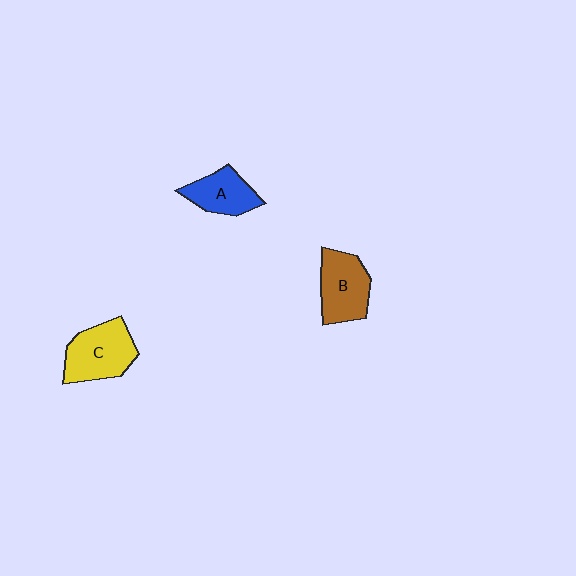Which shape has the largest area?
Shape C (yellow).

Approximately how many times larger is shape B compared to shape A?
Approximately 1.3 times.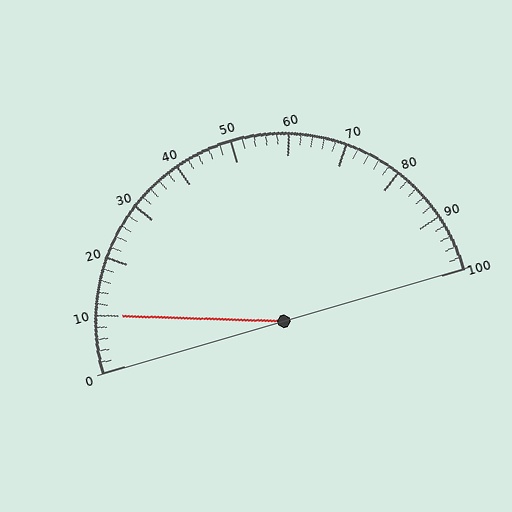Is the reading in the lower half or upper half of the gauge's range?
The reading is in the lower half of the range (0 to 100).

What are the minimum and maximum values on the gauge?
The gauge ranges from 0 to 100.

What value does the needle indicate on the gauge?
The needle indicates approximately 10.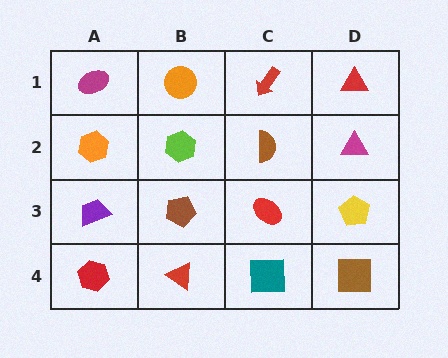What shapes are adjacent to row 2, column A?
A magenta ellipse (row 1, column A), a purple trapezoid (row 3, column A), a lime hexagon (row 2, column B).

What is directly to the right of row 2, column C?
A magenta triangle.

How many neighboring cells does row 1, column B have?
3.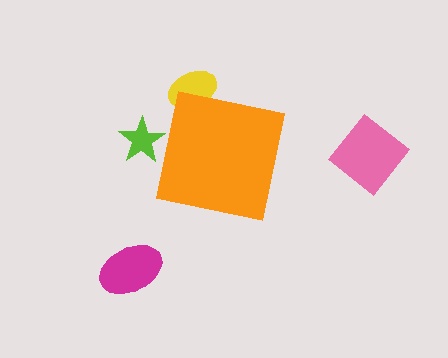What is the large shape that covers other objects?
An orange square.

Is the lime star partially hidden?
Yes, the lime star is partially hidden behind the orange square.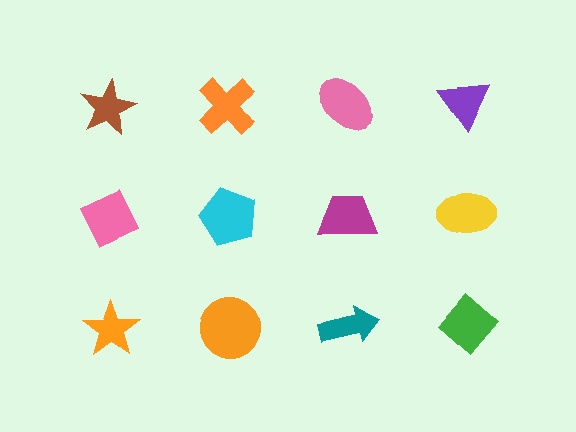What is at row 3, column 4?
A green diamond.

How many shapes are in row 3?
4 shapes.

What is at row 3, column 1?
An orange star.